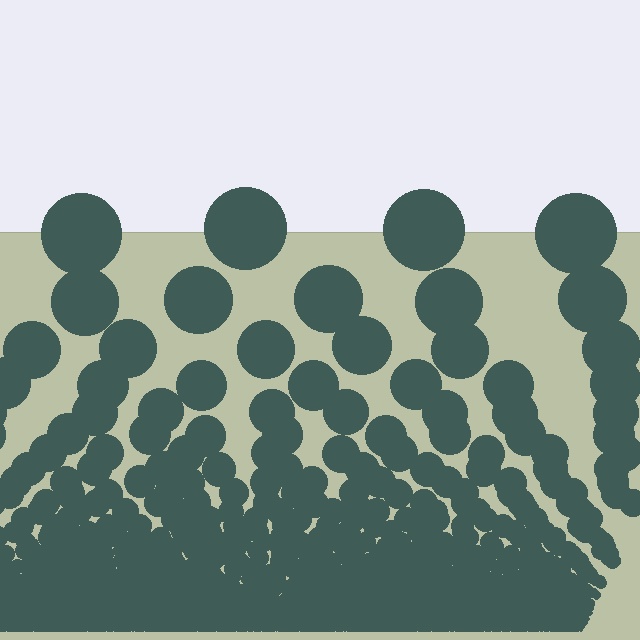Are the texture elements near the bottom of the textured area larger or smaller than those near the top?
Smaller. The gradient is inverted — elements near the bottom are smaller and denser.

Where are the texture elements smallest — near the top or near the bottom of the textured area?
Near the bottom.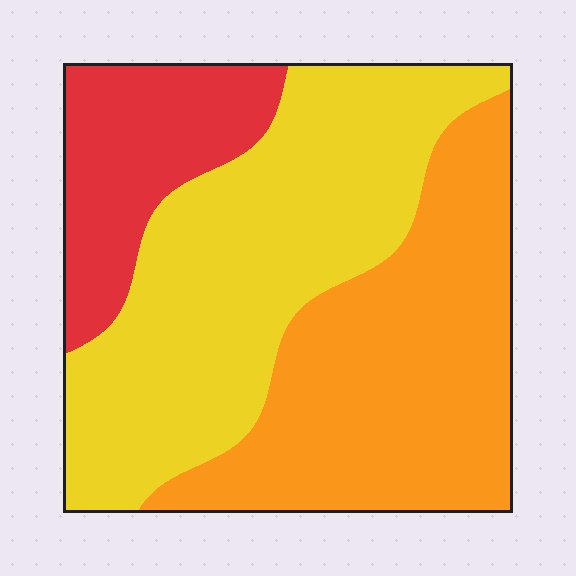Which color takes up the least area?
Red, at roughly 20%.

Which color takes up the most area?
Yellow, at roughly 45%.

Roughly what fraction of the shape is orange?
Orange covers roughly 40% of the shape.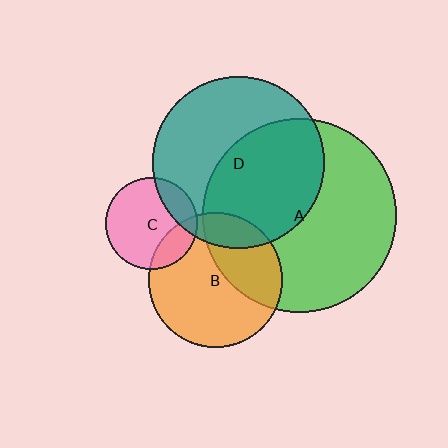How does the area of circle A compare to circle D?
Approximately 1.3 times.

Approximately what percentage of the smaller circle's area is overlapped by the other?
Approximately 50%.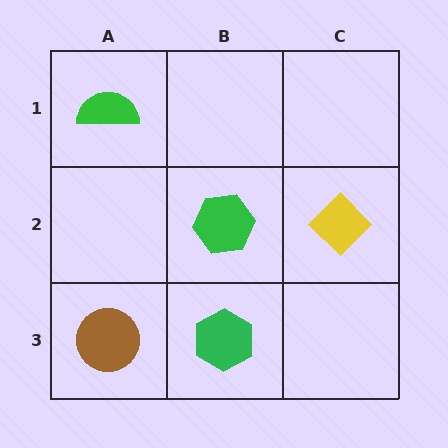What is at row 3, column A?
A brown circle.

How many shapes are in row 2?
2 shapes.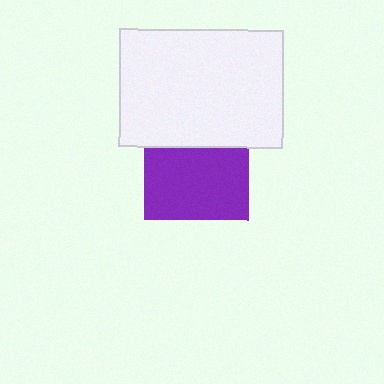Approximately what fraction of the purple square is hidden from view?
Roughly 32% of the purple square is hidden behind the white rectangle.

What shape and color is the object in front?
The object in front is a white rectangle.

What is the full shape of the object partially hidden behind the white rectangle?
The partially hidden object is a purple square.